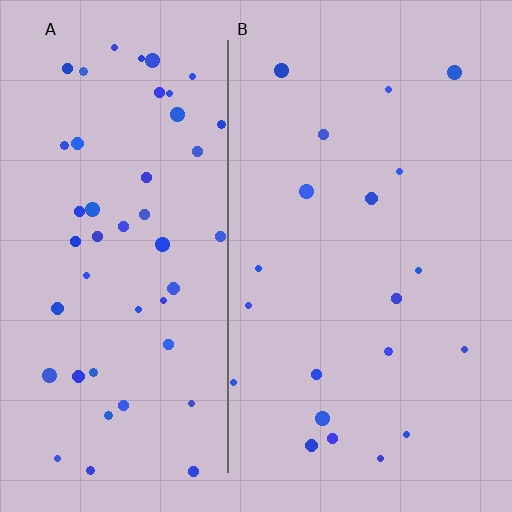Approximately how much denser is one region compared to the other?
Approximately 2.4× — region A over region B.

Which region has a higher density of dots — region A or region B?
A (the left).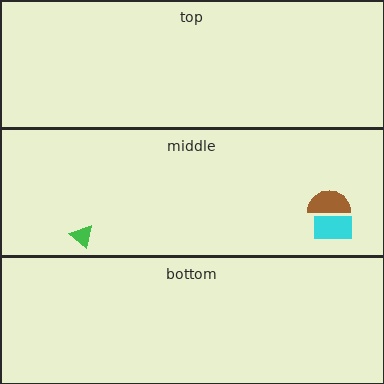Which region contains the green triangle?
The middle region.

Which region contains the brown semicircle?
The middle region.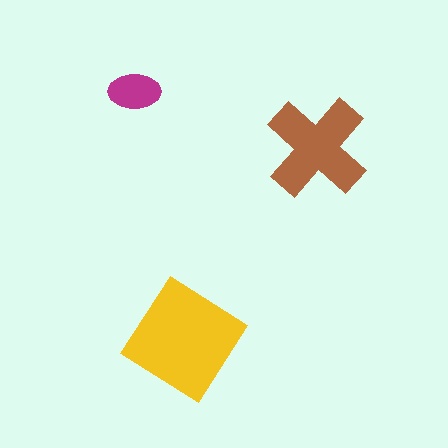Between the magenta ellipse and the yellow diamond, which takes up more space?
The yellow diamond.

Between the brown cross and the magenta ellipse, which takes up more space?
The brown cross.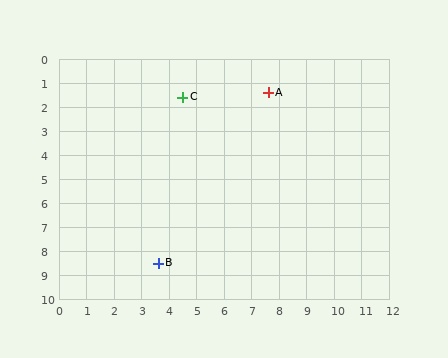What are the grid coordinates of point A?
Point A is at approximately (7.6, 1.4).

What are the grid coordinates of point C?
Point C is at approximately (4.5, 1.6).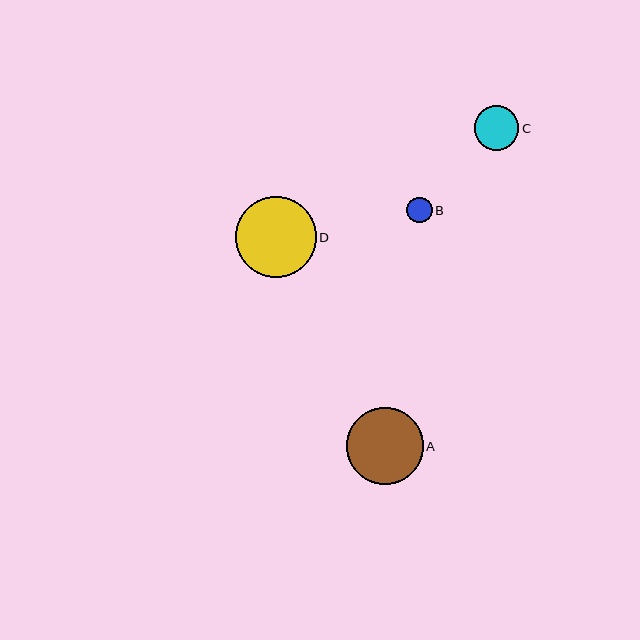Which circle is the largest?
Circle D is the largest with a size of approximately 81 pixels.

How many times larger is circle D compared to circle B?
Circle D is approximately 3.2 times the size of circle B.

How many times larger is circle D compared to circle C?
Circle D is approximately 1.8 times the size of circle C.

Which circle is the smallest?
Circle B is the smallest with a size of approximately 26 pixels.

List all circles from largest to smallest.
From largest to smallest: D, A, C, B.